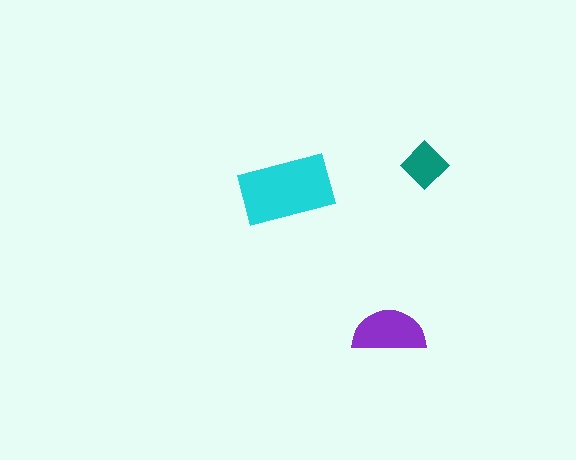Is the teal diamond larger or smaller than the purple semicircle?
Smaller.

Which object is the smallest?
The teal diamond.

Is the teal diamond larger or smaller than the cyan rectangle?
Smaller.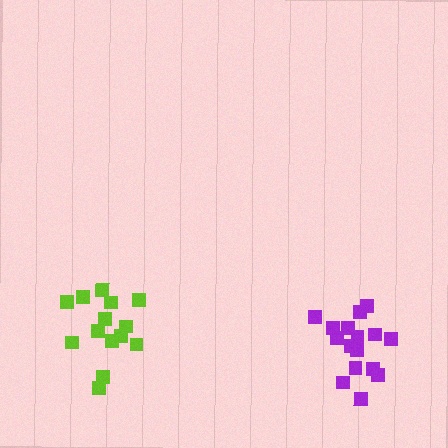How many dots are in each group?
Group 1: 16 dots, Group 2: 14 dots (30 total).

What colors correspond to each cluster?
The clusters are colored: purple, lime.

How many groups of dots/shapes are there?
There are 2 groups.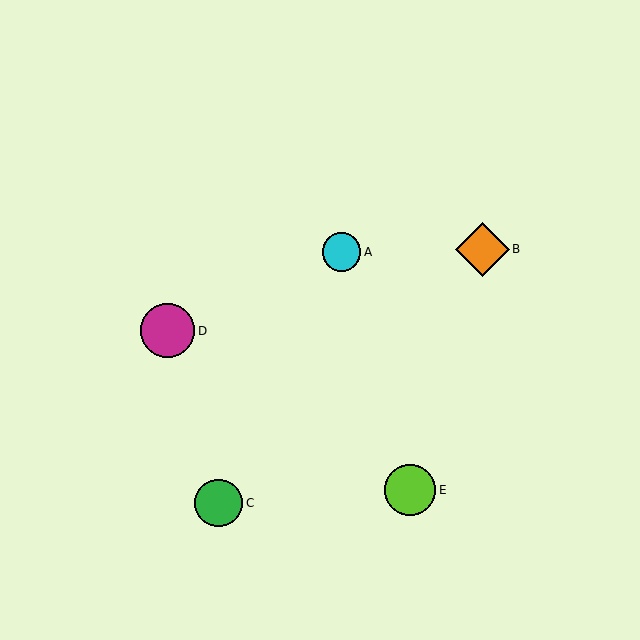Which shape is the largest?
The magenta circle (labeled D) is the largest.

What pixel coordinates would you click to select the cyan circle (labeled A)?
Click at (341, 252) to select the cyan circle A.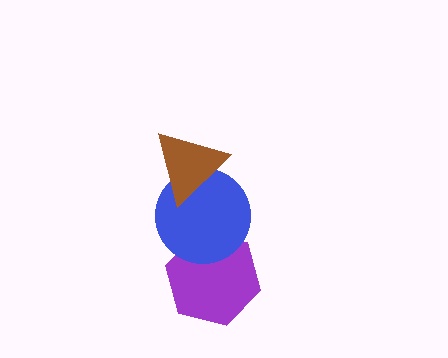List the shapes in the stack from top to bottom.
From top to bottom: the brown triangle, the blue circle, the purple hexagon.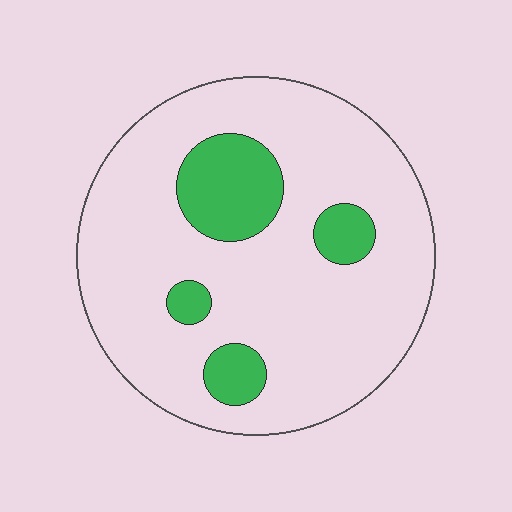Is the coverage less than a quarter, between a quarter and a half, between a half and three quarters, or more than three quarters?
Less than a quarter.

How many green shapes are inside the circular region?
4.